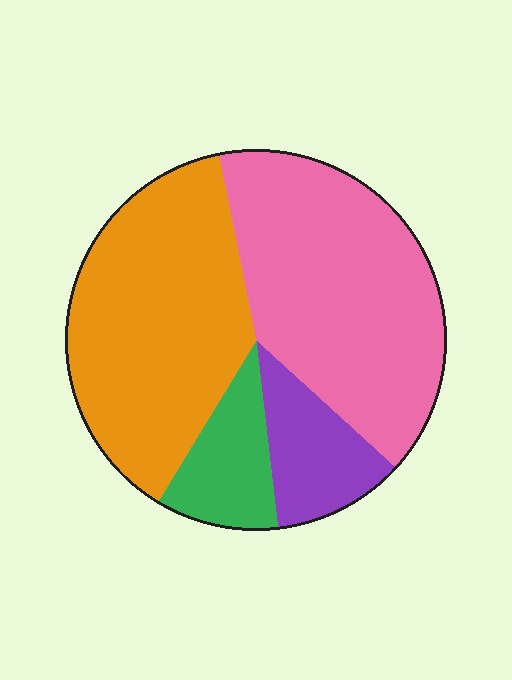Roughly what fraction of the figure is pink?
Pink takes up between a third and a half of the figure.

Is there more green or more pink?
Pink.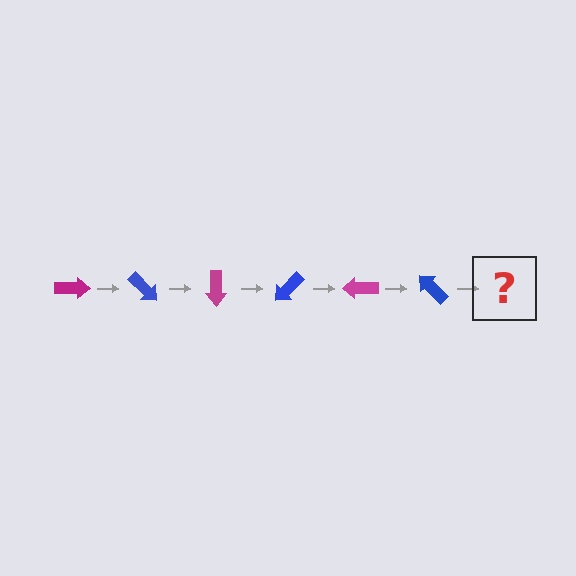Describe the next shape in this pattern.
It should be a magenta arrow, rotated 270 degrees from the start.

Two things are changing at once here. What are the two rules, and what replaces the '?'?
The two rules are that it rotates 45 degrees each step and the color cycles through magenta and blue. The '?' should be a magenta arrow, rotated 270 degrees from the start.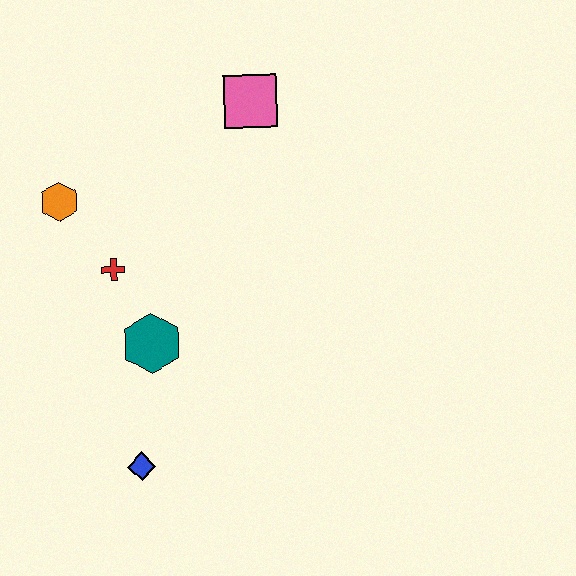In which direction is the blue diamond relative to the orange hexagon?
The blue diamond is below the orange hexagon.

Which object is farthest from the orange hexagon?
The blue diamond is farthest from the orange hexagon.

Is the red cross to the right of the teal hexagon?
No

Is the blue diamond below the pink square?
Yes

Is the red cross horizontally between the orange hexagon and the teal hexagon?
Yes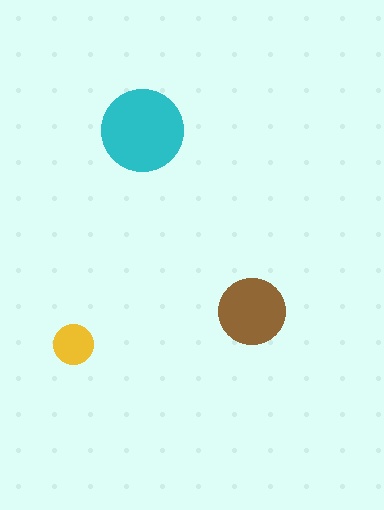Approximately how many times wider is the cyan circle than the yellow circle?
About 2 times wider.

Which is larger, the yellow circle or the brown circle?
The brown one.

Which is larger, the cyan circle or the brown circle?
The cyan one.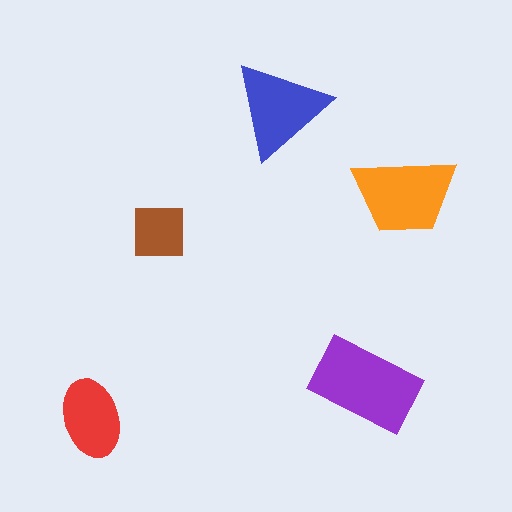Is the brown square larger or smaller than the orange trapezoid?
Smaller.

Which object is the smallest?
The brown square.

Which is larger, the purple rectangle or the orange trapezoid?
The purple rectangle.